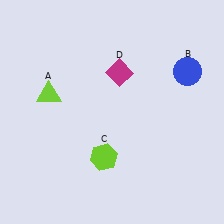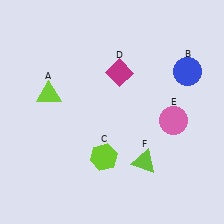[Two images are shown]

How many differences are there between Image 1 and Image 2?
There are 2 differences between the two images.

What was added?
A pink circle (E), a lime triangle (F) were added in Image 2.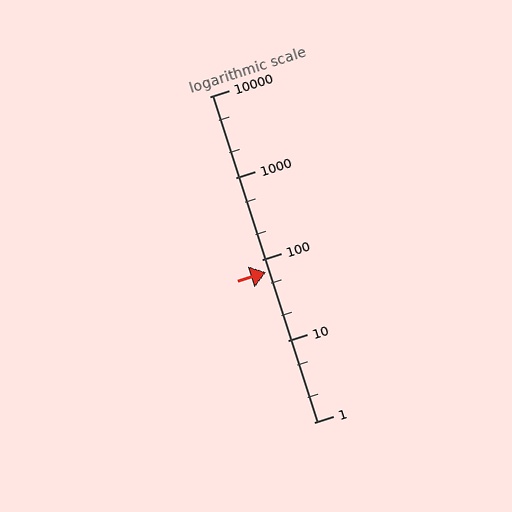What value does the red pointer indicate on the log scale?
The pointer indicates approximately 69.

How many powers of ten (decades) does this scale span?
The scale spans 4 decades, from 1 to 10000.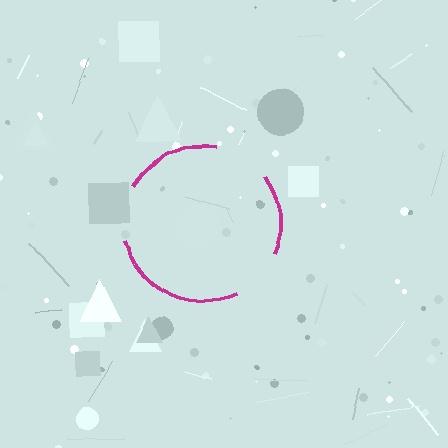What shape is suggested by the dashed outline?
The dashed outline suggests a circle.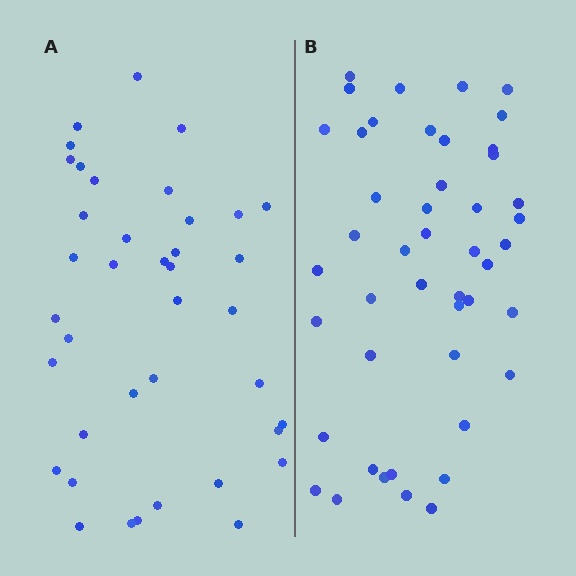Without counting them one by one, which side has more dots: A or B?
Region B (the right region) has more dots.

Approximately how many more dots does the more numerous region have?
Region B has roughly 8 or so more dots than region A.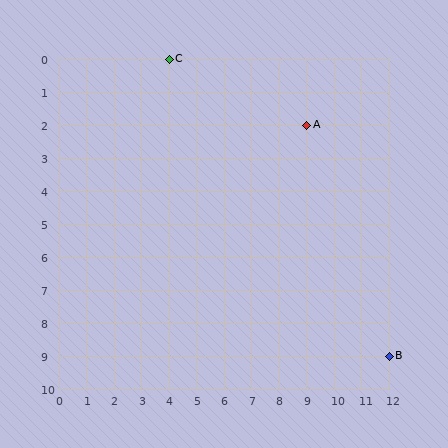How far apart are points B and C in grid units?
Points B and C are 8 columns and 9 rows apart (about 12.0 grid units diagonally).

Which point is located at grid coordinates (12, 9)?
Point B is at (12, 9).